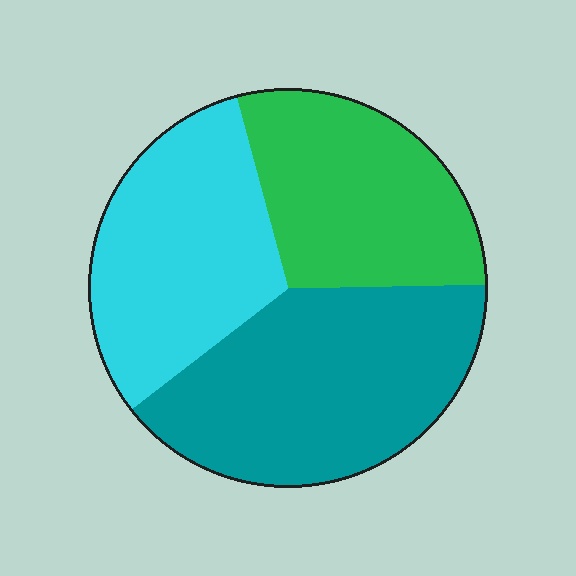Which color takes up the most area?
Teal, at roughly 40%.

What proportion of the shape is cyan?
Cyan takes up about one third (1/3) of the shape.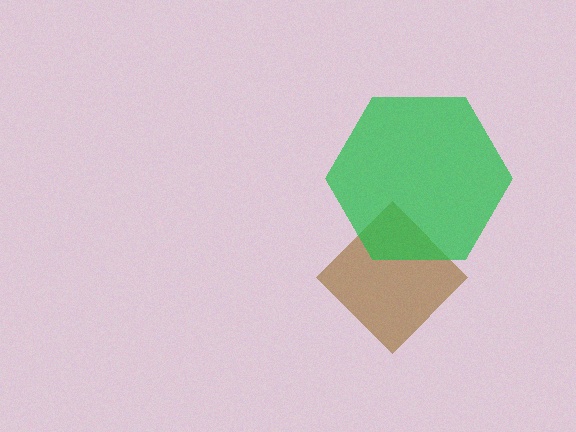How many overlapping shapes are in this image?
There are 2 overlapping shapes in the image.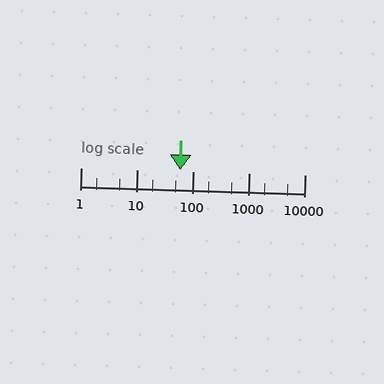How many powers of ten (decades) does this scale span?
The scale spans 4 decades, from 1 to 10000.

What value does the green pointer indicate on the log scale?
The pointer indicates approximately 59.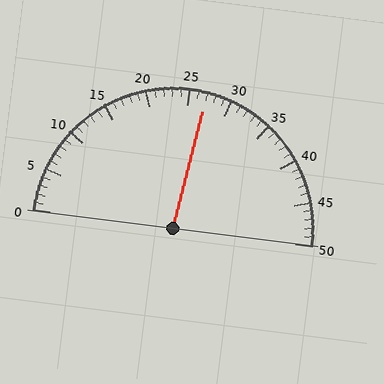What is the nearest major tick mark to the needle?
The nearest major tick mark is 25.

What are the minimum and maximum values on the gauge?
The gauge ranges from 0 to 50.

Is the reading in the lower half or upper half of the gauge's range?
The reading is in the upper half of the range (0 to 50).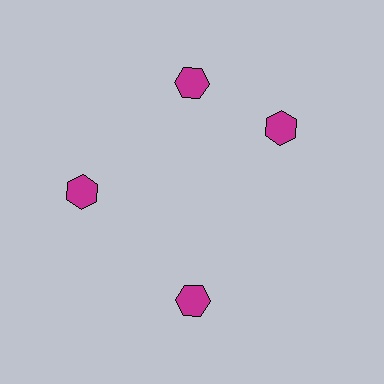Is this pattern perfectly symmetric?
No. The 4 magenta hexagons are arranged in a ring, but one element near the 3 o'clock position is rotated out of alignment along the ring, breaking the 4-fold rotational symmetry.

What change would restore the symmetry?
The symmetry would be restored by rotating it back into even spacing with its neighbors so that all 4 hexagons sit at equal angles and equal distance from the center.